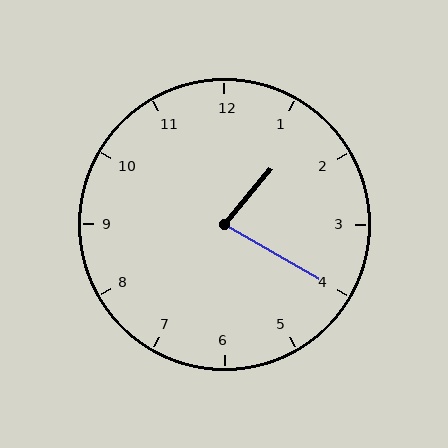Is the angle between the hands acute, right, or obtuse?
It is acute.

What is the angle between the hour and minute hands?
Approximately 80 degrees.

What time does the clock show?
1:20.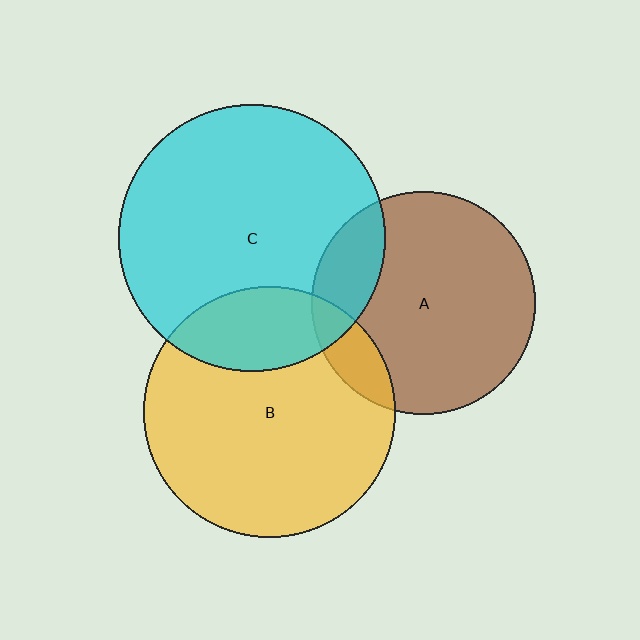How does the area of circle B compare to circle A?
Approximately 1.3 times.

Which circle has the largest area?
Circle C (cyan).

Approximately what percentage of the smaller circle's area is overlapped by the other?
Approximately 10%.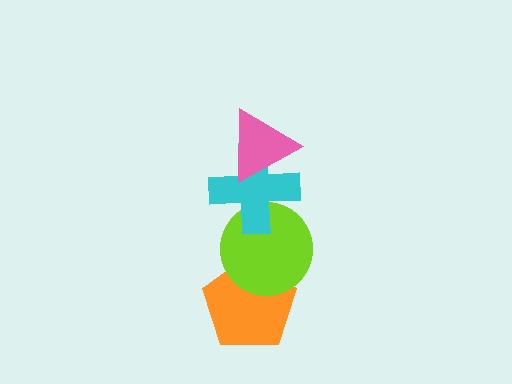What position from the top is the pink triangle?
The pink triangle is 1st from the top.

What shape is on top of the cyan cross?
The pink triangle is on top of the cyan cross.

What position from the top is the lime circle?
The lime circle is 3rd from the top.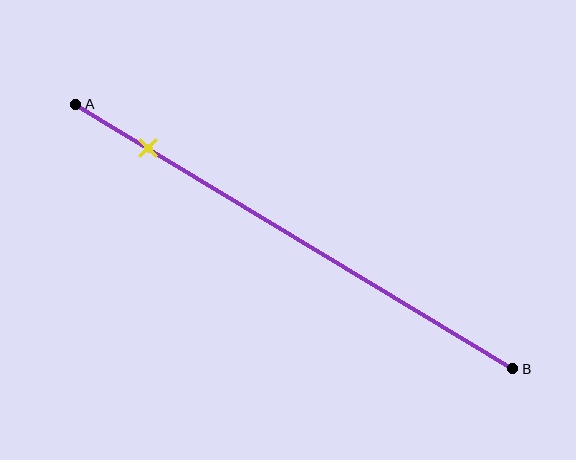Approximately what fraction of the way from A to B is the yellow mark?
The yellow mark is approximately 15% of the way from A to B.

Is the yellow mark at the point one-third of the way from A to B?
No, the mark is at about 15% from A, not at the 33% one-third point.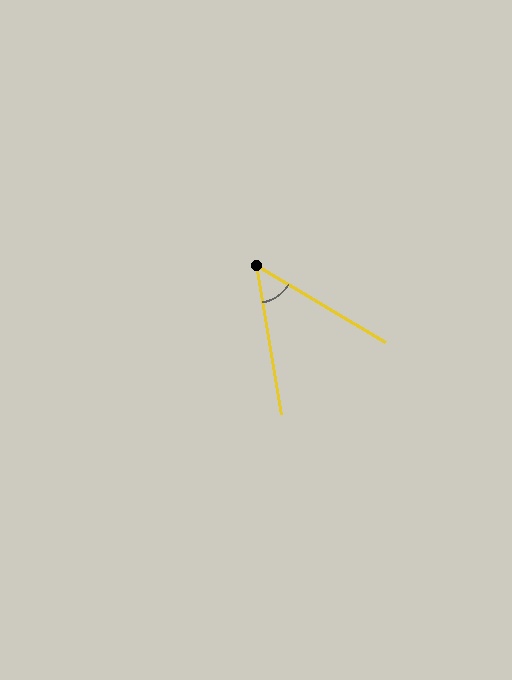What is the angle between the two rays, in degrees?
Approximately 49 degrees.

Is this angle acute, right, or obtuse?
It is acute.